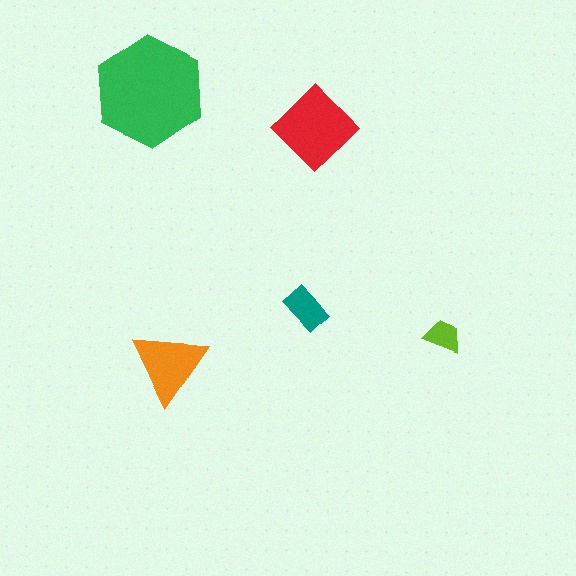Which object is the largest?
The green hexagon.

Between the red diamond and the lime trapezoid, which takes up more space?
The red diamond.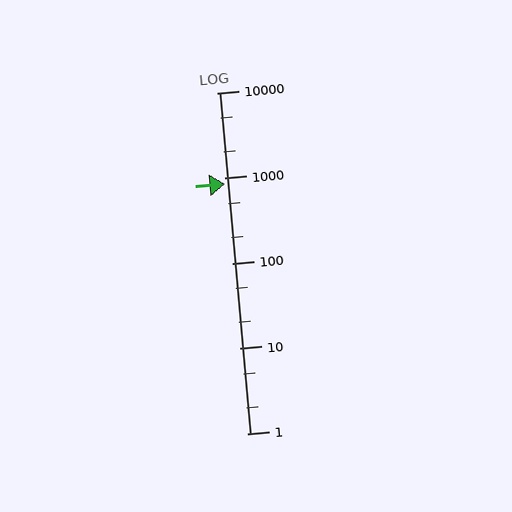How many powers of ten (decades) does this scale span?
The scale spans 4 decades, from 1 to 10000.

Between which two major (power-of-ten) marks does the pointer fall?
The pointer is between 100 and 1000.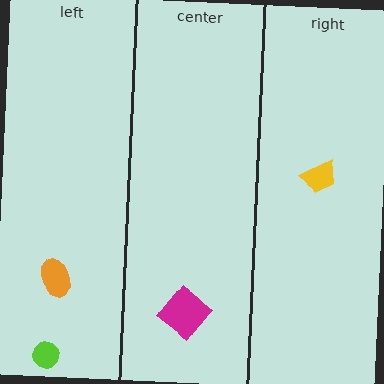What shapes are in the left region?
The lime circle, the orange ellipse.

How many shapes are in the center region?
1.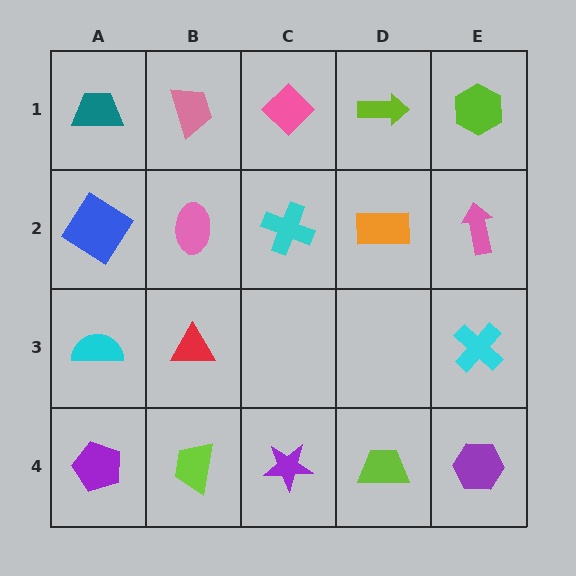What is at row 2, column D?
An orange rectangle.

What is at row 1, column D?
A lime arrow.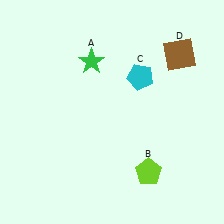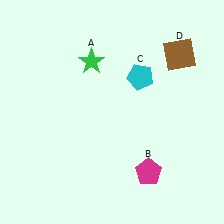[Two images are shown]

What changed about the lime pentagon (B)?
In Image 1, B is lime. In Image 2, it changed to magenta.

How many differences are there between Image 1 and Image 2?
There is 1 difference between the two images.